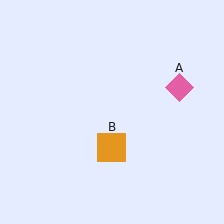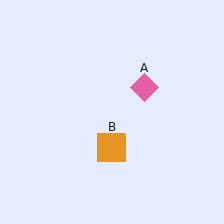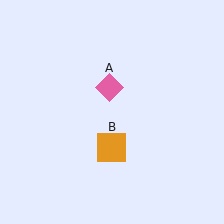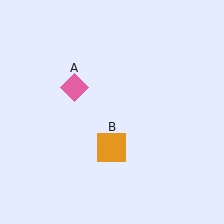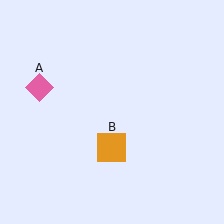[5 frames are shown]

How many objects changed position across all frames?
1 object changed position: pink diamond (object A).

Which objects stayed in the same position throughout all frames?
Orange square (object B) remained stationary.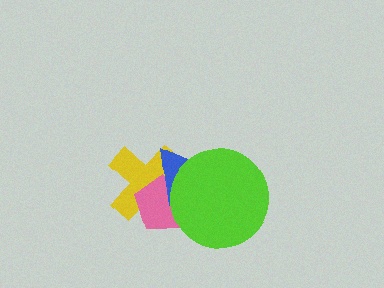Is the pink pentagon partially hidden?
Yes, it is partially covered by another shape.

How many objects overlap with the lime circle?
3 objects overlap with the lime circle.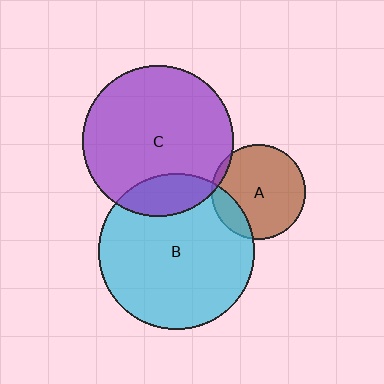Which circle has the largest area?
Circle B (cyan).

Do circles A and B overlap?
Yes.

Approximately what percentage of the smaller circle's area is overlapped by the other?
Approximately 15%.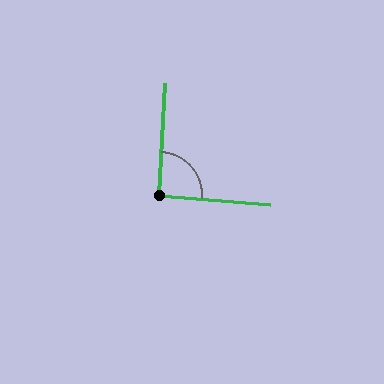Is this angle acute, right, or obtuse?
It is approximately a right angle.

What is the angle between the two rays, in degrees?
Approximately 91 degrees.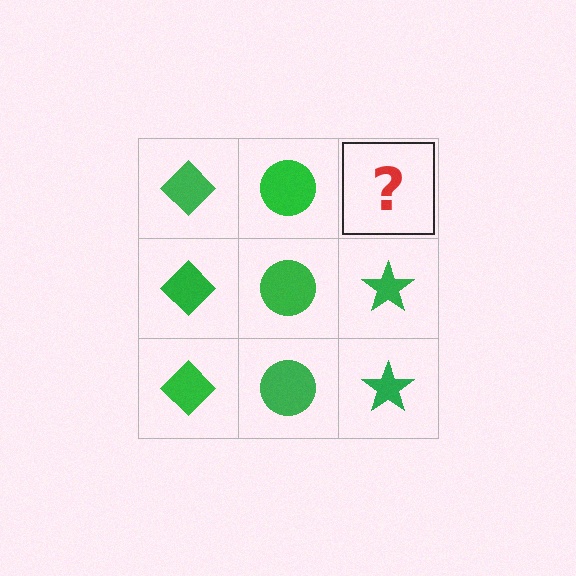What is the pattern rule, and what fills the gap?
The rule is that each column has a consistent shape. The gap should be filled with a green star.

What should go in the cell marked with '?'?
The missing cell should contain a green star.